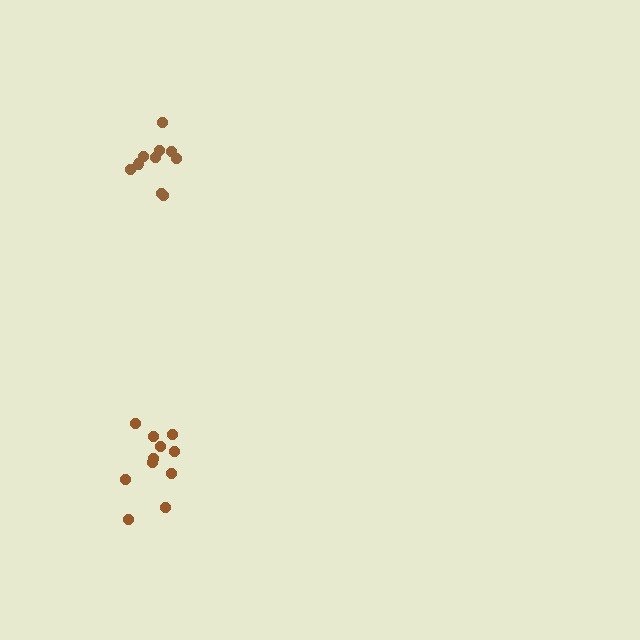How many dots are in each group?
Group 1: 10 dots, Group 2: 11 dots (21 total).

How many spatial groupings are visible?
There are 2 spatial groupings.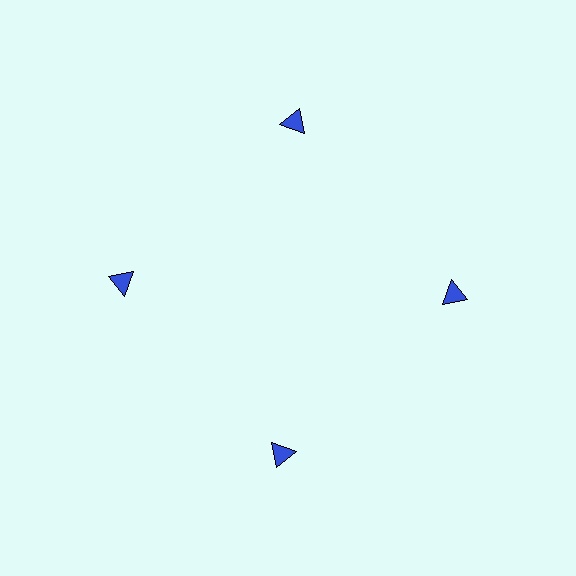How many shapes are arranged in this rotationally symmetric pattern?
There are 4 shapes, arranged in 4 groups of 1.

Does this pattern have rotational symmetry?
Yes, this pattern has 4-fold rotational symmetry. It looks the same after rotating 90 degrees around the center.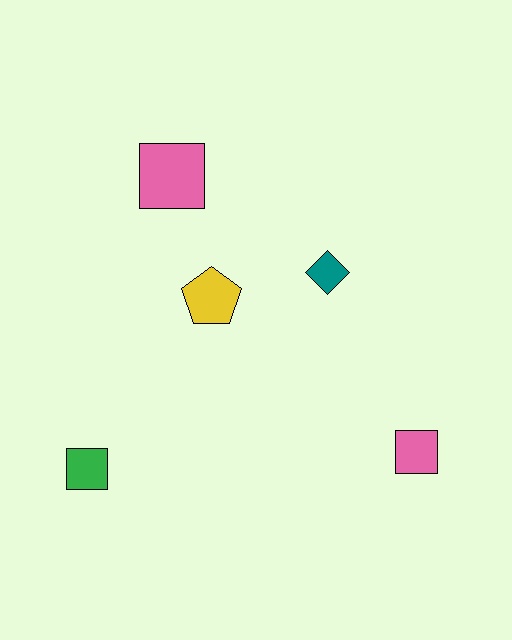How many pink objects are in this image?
There are 2 pink objects.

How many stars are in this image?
There are no stars.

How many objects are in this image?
There are 5 objects.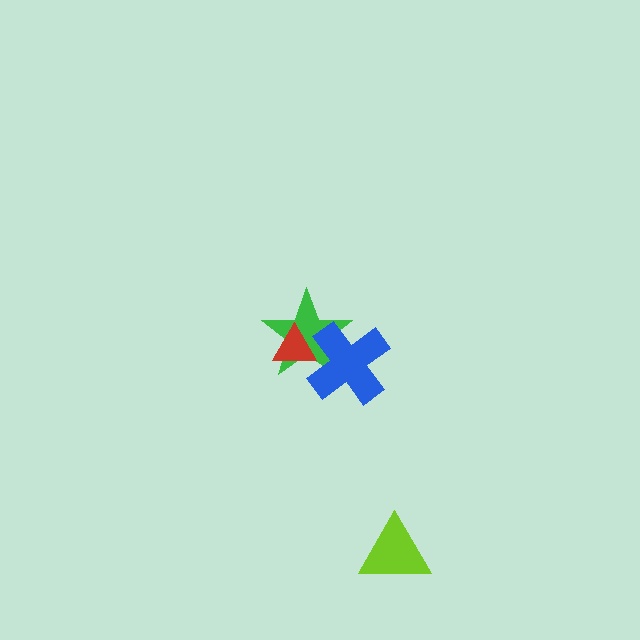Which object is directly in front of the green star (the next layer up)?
The red triangle is directly in front of the green star.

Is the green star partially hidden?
Yes, it is partially covered by another shape.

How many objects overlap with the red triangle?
2 objects overlap with the red triangle.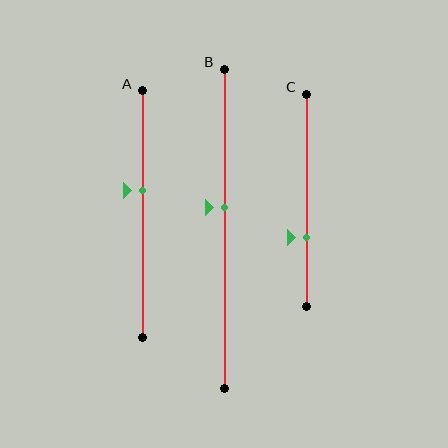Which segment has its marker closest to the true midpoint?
Segment B has its marker closest to the true midpoint.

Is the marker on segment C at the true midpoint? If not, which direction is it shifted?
No, the marker on segment C is shifted downward by about 17% of the segment length.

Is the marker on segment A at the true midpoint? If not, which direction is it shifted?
No, the marker on segment A is shifted upward by about 10% of the segment length.